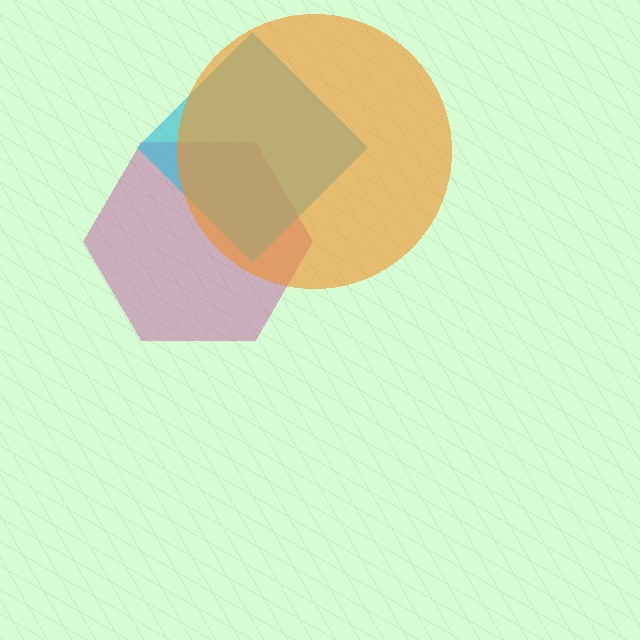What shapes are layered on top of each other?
The layered shapes are: a magenta hexagon, a cyan diamond, an orange circle.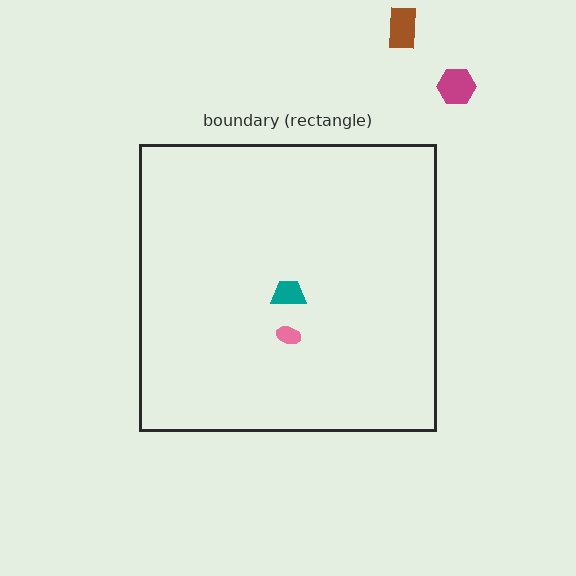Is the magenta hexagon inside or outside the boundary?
Outside.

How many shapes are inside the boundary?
2 inside, 2 outside.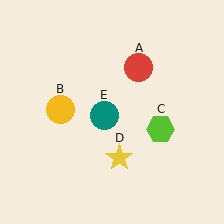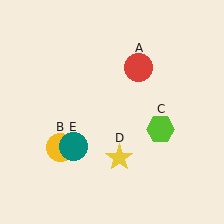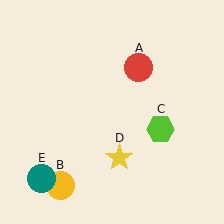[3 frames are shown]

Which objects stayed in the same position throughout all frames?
Red circle (object A) and lime hexagon (object C) and yellow star (object D) remained stationary.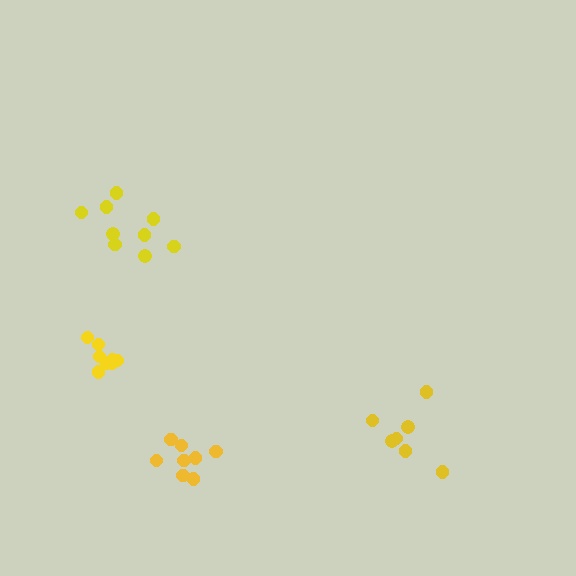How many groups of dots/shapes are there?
There are 4 groups.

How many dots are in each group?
Group 1: 9 dots, Group 2: 7 dots, Group 3: 8 dots, Group 4: 8 dots (32 total).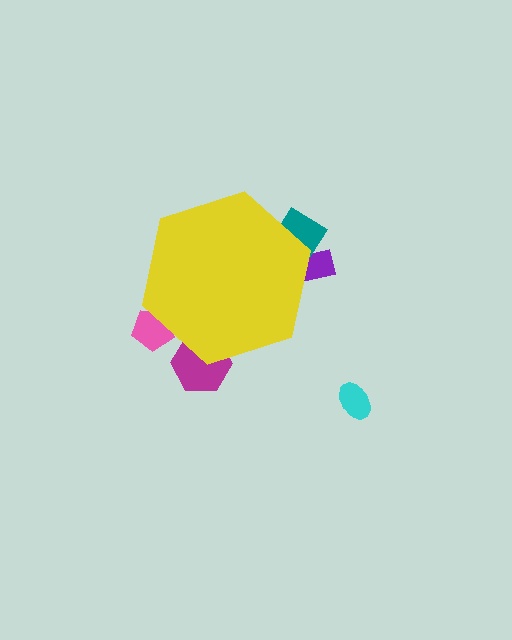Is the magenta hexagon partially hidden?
Yes, the magenta hexagon is partially hidden behind the yellow hexagon.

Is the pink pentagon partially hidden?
Yes, the pink pentagon is partially hidden behind the yellow hexagon.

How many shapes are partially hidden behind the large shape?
4 shapes are partially hidden.